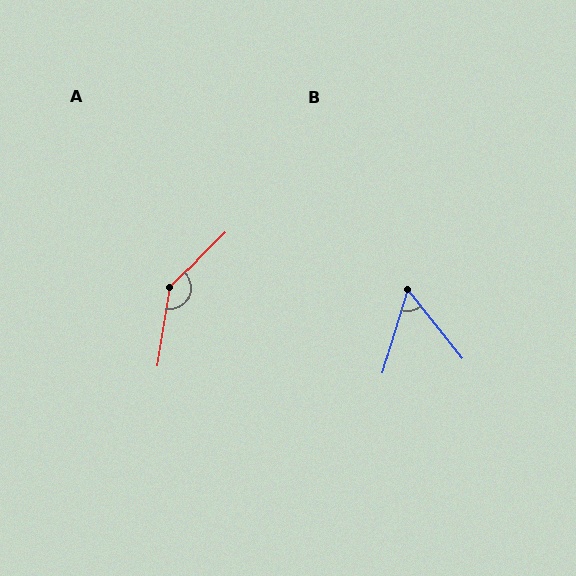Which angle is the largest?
A, at approximately 144 degrees.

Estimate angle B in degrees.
Approximately 56 degrees.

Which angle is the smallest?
B, at approximately 56 degrees.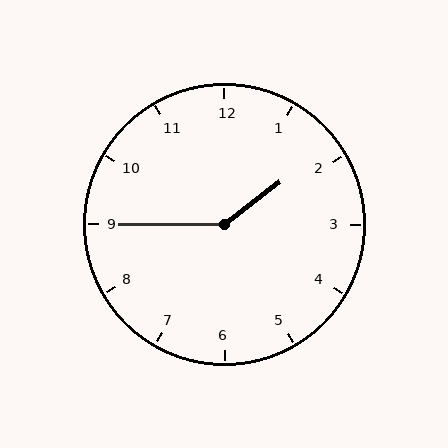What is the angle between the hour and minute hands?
Approximately 142 degrees.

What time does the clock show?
1:45.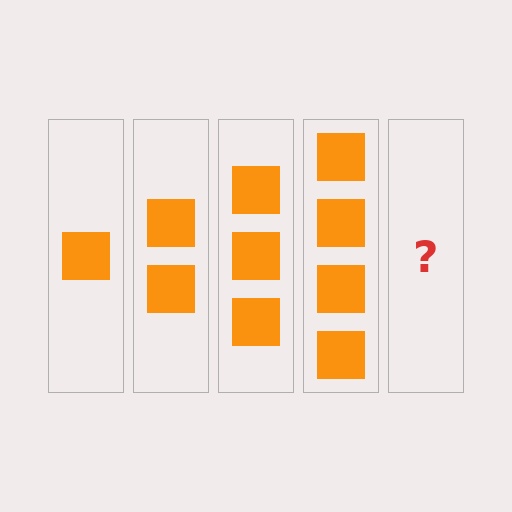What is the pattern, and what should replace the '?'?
The pattern is that each step adds one more square. The '?' should be 5 squares.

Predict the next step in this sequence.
The next step is 5 squares.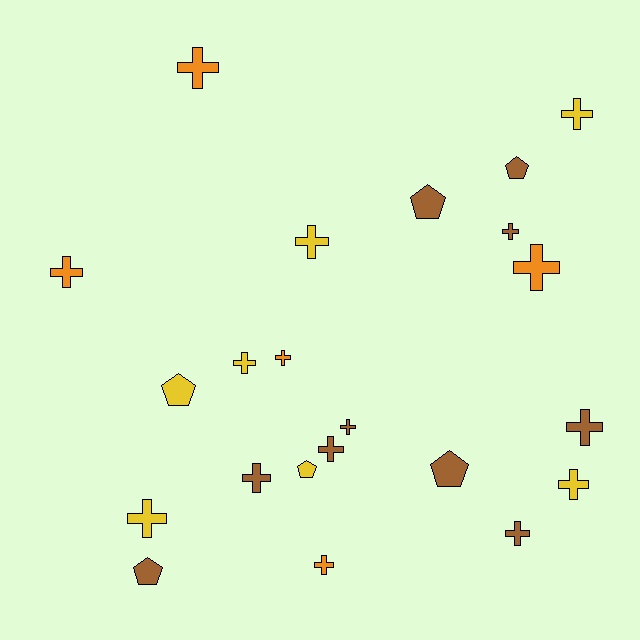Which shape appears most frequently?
Cross, with 16 objects.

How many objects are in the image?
There are 22 objects.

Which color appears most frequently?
Brown, with 10 objects.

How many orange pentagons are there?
There are no orange pentagons.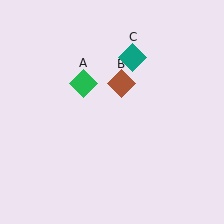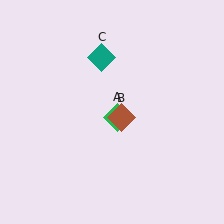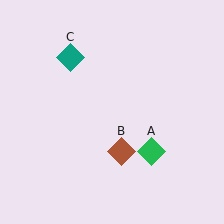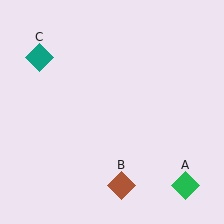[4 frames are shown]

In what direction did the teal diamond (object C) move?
The teal diamond (object C) moved left.